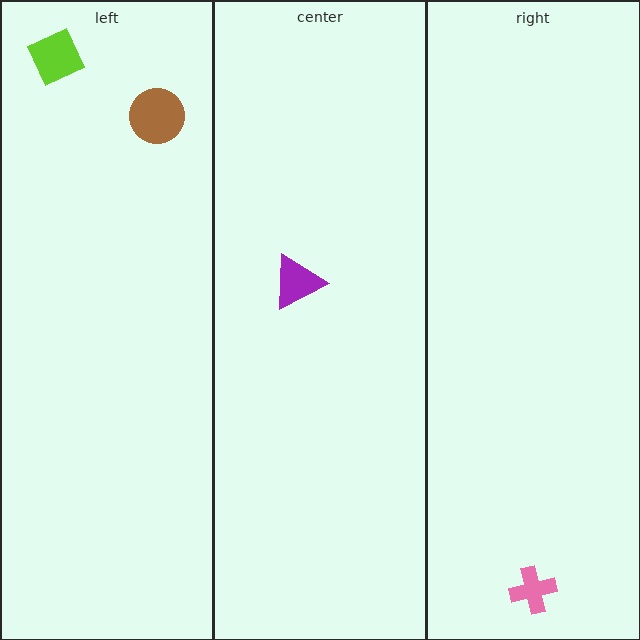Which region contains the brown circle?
The left region.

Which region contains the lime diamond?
The left region.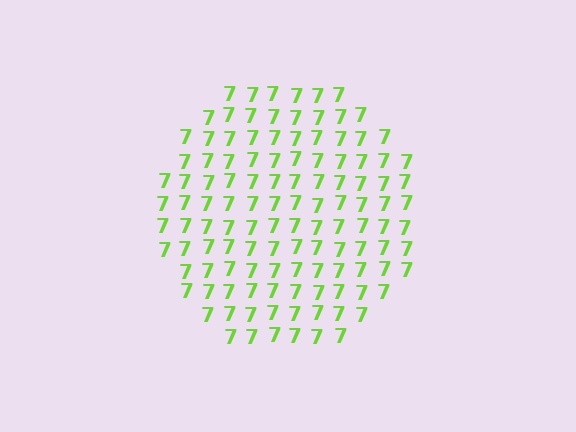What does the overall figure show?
The overall figure shows a circle.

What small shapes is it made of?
It is made of small digit 7's.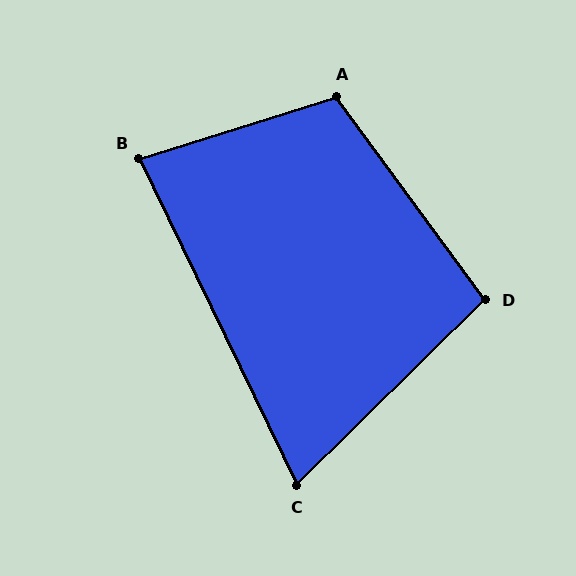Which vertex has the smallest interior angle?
C, at approximately 71 degrees.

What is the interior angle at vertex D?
Approximately 98 degrees (obtuse).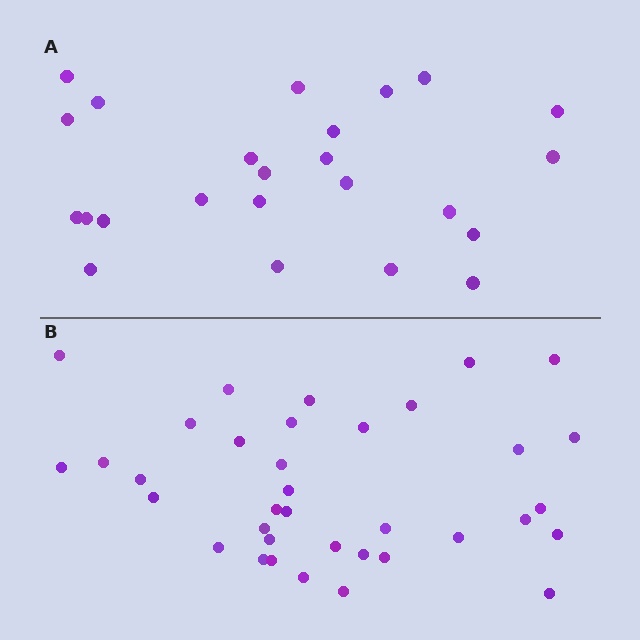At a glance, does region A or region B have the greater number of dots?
Region B (the bottom region) has more dots.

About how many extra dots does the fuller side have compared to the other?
Region B has roughly 12 or so more dots than region A.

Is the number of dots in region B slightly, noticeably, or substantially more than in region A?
Region B has substantially more. The ratio is roughly 1.5 to 1.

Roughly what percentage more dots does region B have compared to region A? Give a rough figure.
About 50% more.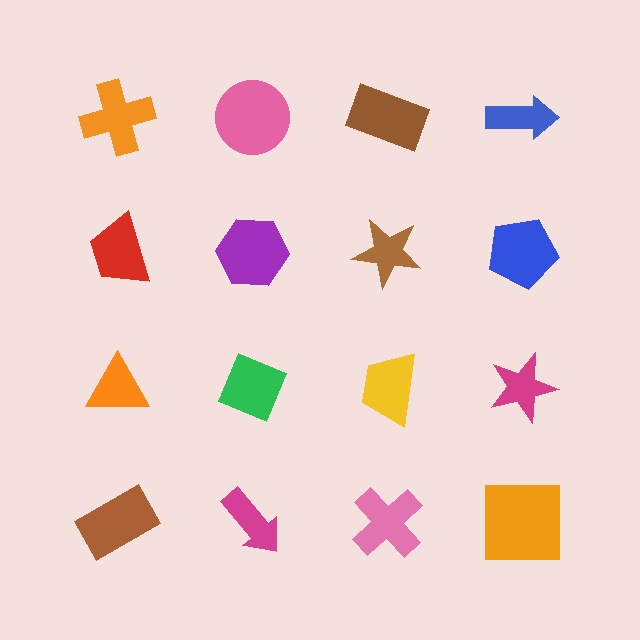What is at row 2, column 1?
A red trapezoid.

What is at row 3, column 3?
A yellow trapezoid.